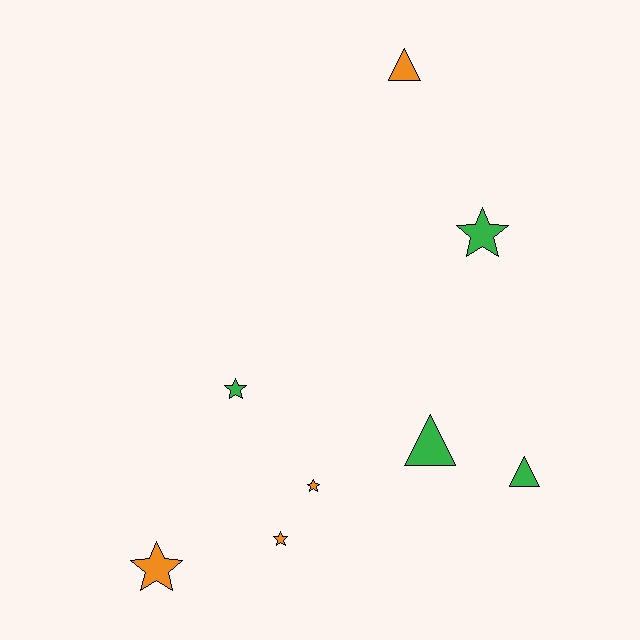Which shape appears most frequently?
Star, with 5 objects.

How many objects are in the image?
There are 8 objects.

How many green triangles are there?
There are 2 green triangles.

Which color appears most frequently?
Orange, with 4 objects.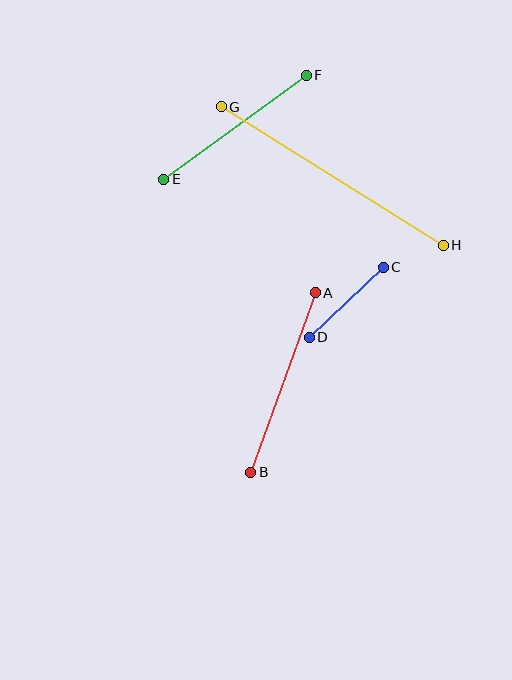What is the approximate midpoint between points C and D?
The midpoint is at approximately (346, 302) pixels.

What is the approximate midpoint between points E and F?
The midpoint is at approximately (235, 127) pixels.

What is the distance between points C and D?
The distance is approximately 102 pixels.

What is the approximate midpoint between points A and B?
The midpoint is at approximately (283, 383) pixels.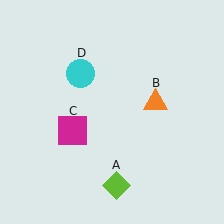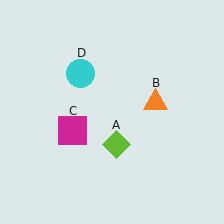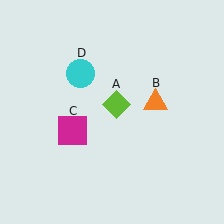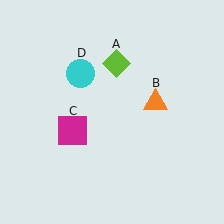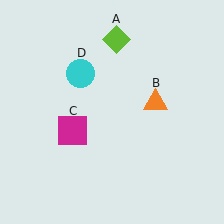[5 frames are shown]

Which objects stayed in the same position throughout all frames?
Orange triangle (object B) and magenta square (object C) and cyan circle (object D) remained stationary.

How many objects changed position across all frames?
1 object changed position: lime diamond (object A).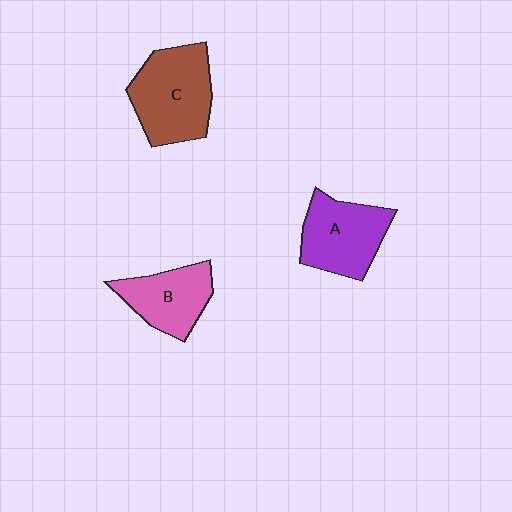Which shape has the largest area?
Shape C (brown).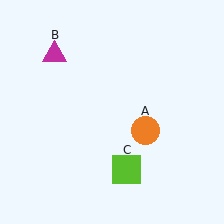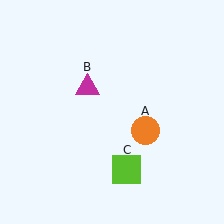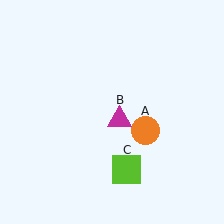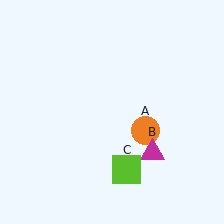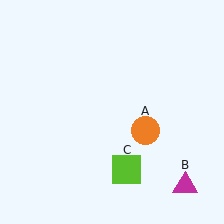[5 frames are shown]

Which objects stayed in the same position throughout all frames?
Orange circle (object A) and lime square (object C) remained stationary.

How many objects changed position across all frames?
1 object changed position: magenta triangle (object B).